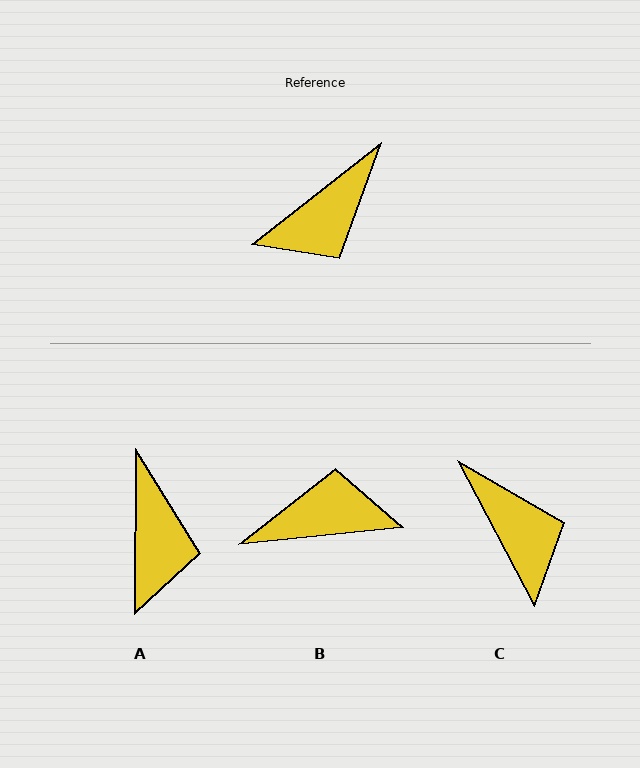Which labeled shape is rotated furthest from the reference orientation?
B, about 148 degrees away.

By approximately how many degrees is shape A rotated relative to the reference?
Approximately 52 degrees counter-clockwise.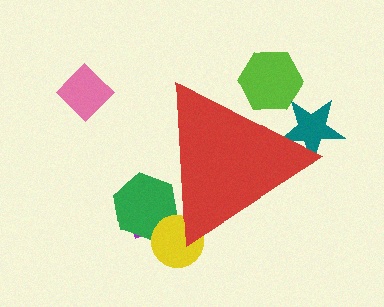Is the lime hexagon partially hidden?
Yes, the lime hexagon is partially hidden behind the red triangle.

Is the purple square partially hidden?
Yes, the purple square is partially hidden behind the red triangle.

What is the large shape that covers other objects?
A red triangle.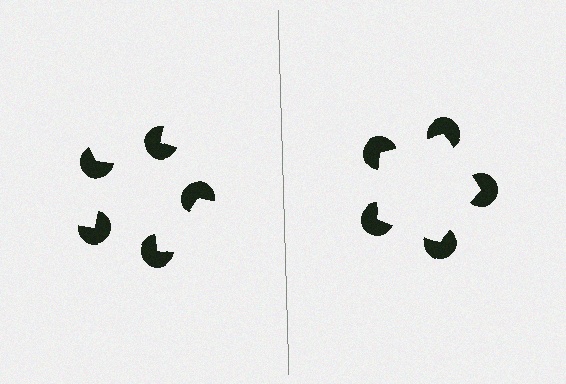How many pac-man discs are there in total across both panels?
10 — 5 on each side.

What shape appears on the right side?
An illusory pentagon.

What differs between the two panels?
The pac-man discs are positioned identically on both sides; only the wedge orientations differ. On the right they align to a pentagon; on the left they are misaligned.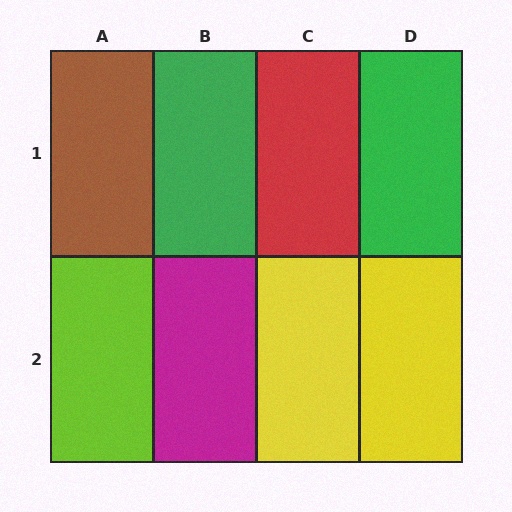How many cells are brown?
1 cell is brown.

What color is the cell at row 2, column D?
Yellow.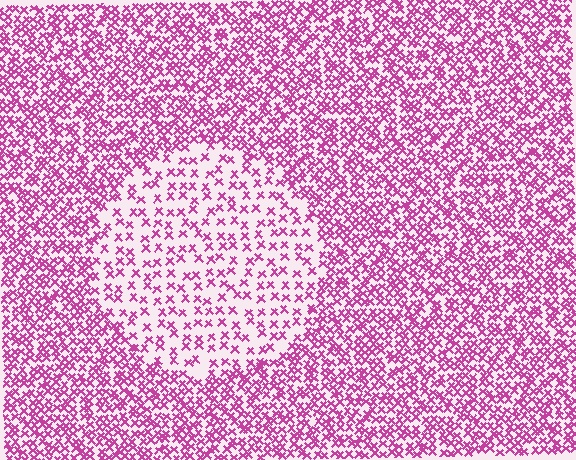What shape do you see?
I see a circle.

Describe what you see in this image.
The image contains small magenta elements arranged at two different densities. A circle-shaped region is visible where the elements are less densely packed than the surrounding area.